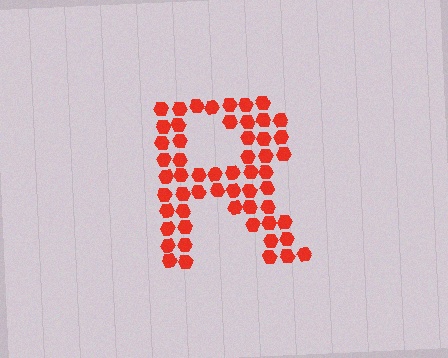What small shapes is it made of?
It is made of small hexagons.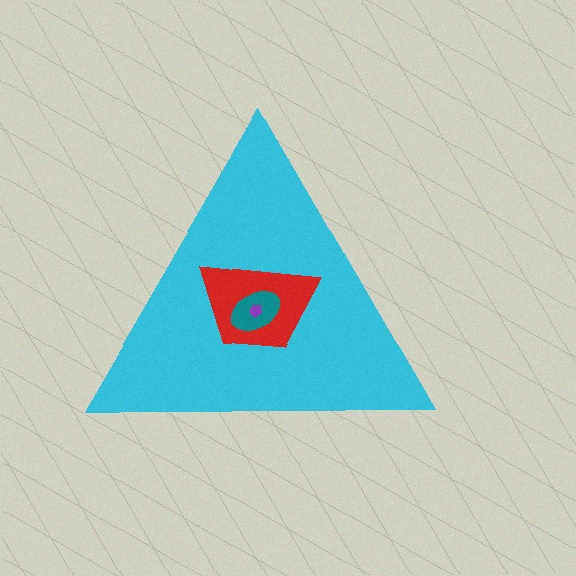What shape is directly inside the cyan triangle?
The red trapezoid.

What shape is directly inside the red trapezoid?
The teal ellipse.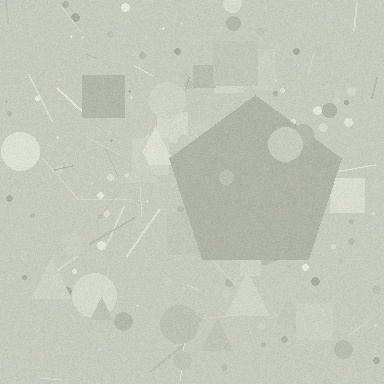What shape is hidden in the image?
A pentagon is hidden in the image.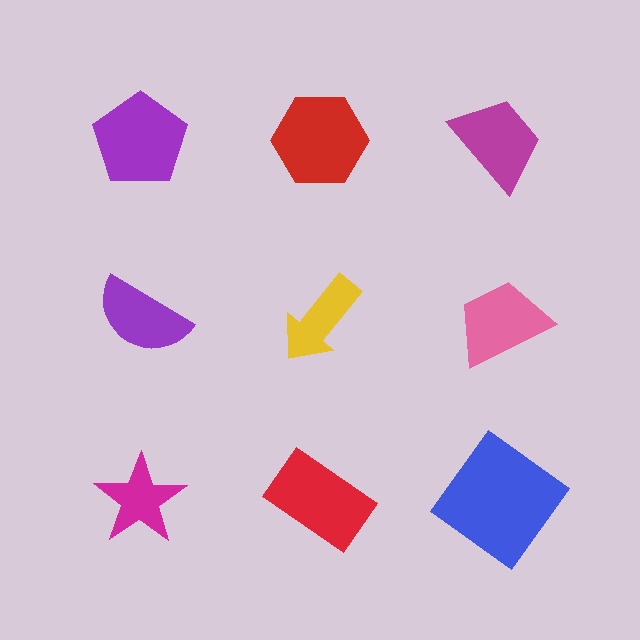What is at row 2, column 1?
A purple semicircle.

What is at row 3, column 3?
A blue diamond.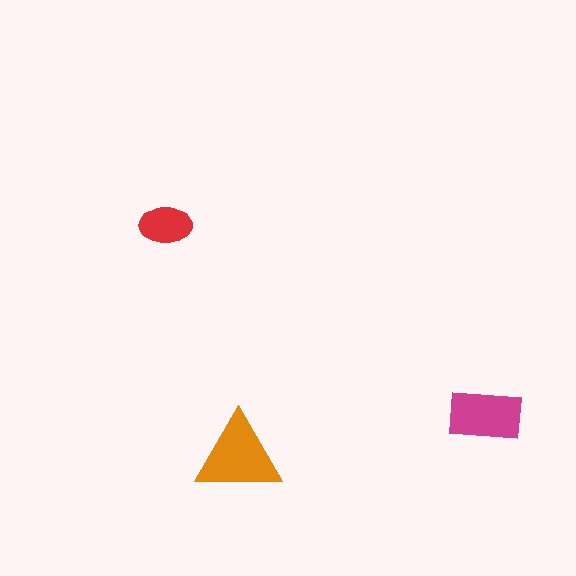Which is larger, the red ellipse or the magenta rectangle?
The magenta rectangle.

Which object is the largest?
The orange triangle.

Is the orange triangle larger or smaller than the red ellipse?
Larger.